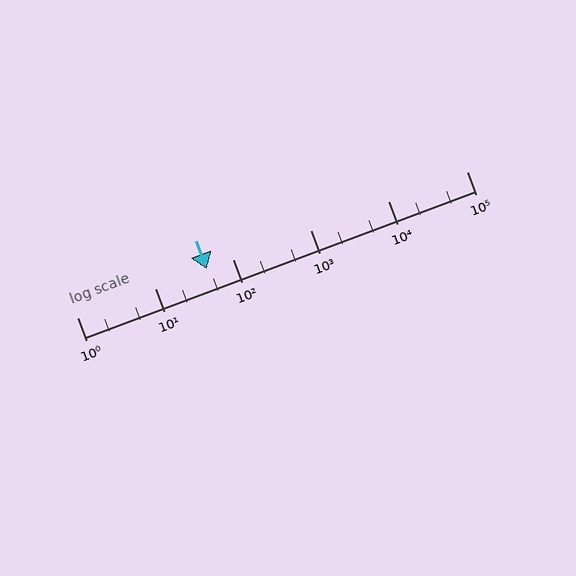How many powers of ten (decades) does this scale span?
The scale spans 5 decades, from 1 to 100000.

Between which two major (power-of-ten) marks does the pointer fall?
The pointer is between 10 and 100.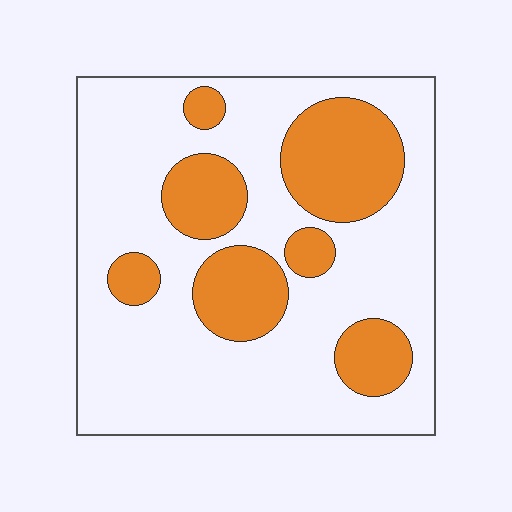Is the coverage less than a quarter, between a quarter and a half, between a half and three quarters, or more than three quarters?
Between a quarter and a half.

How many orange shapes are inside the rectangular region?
7.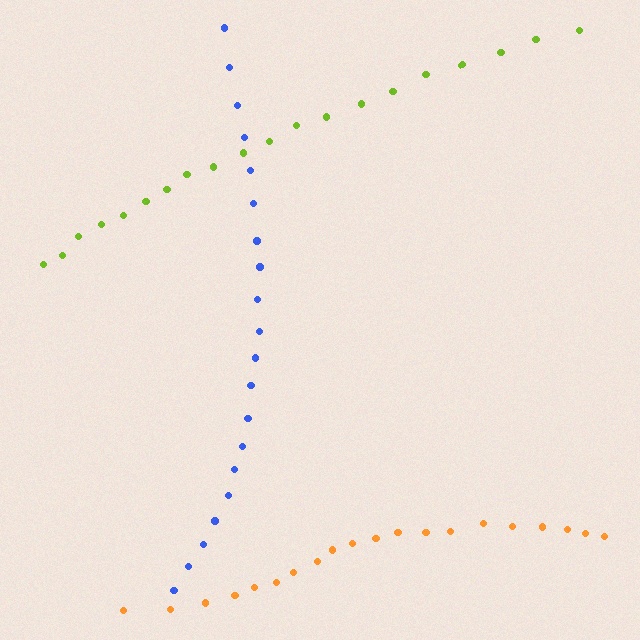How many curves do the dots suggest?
There are 3 distinct paths.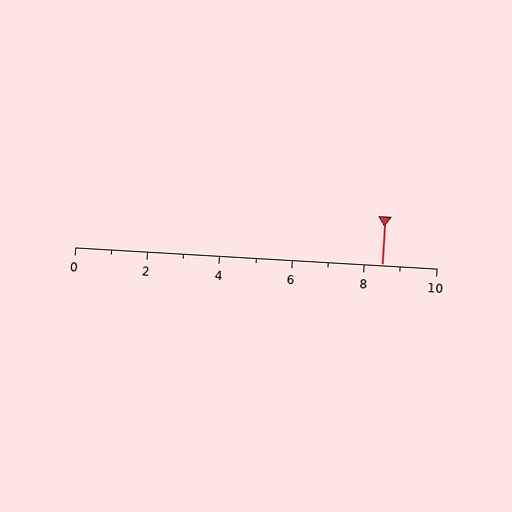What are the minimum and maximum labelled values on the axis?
The axis runs from 0 to 10.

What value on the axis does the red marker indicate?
The marker indicates approximately 8.5.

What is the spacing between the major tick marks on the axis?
The major ticks are spaced 2 apart.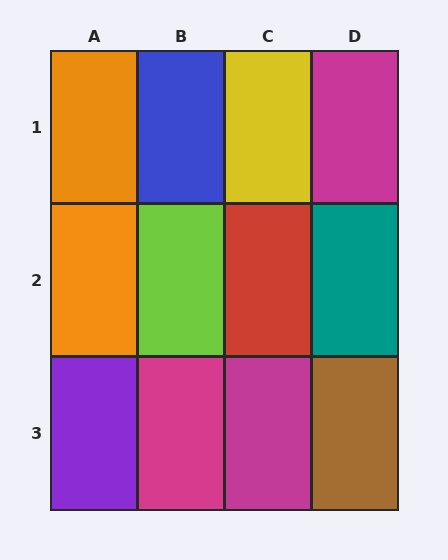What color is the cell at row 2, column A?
Orange.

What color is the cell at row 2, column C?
Red.